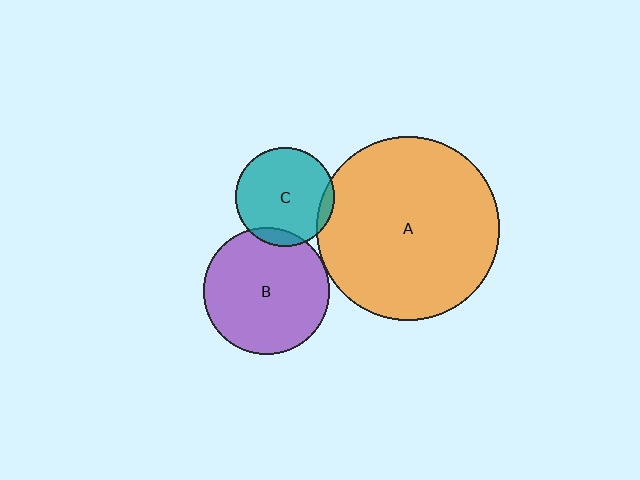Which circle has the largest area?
Circle A (orange).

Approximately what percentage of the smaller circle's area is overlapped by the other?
Approximately 10%.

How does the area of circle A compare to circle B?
Approximately 2.1 times.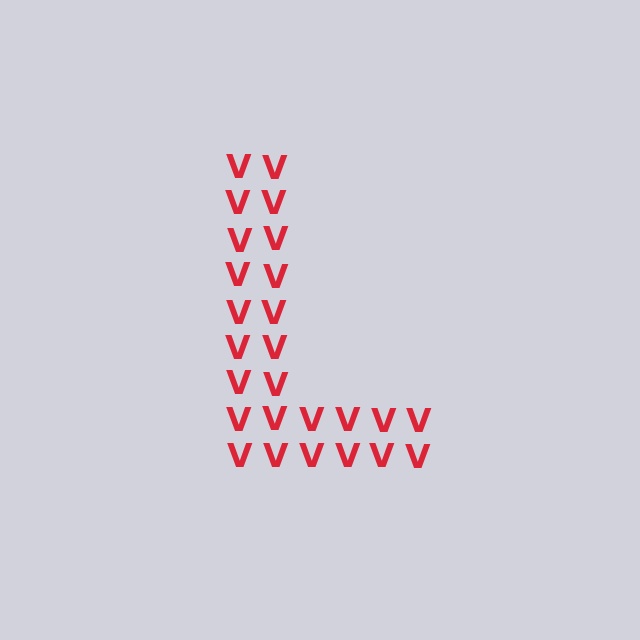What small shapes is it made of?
It is made of small letter V's.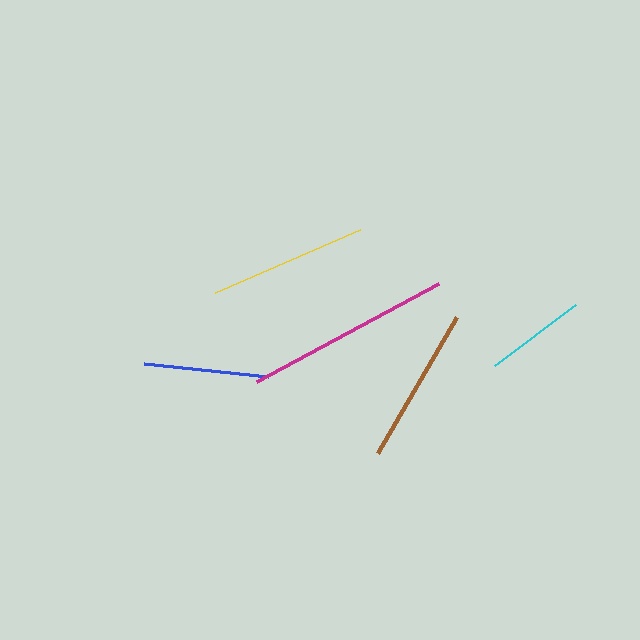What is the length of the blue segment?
The blue segment is approximately 124 pixels long.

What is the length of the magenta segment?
The magenta segment is approximately 206 pixels long.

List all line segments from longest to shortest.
From longest to shortest: magenta, yellow, brown, blue, cyan.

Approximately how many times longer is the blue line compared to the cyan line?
The blue line is approximately 1.2 times the length of the cyan line.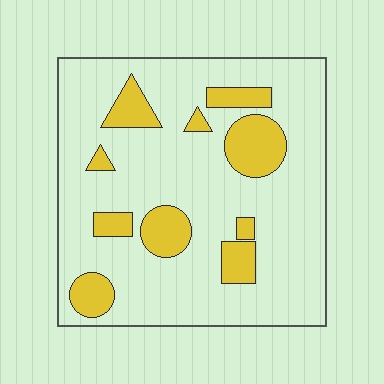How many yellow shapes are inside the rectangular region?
10.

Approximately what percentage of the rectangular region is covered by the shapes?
Approximately 20%.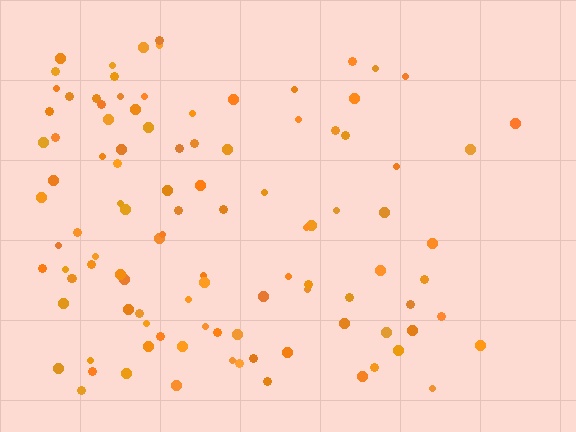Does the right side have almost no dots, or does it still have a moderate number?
Still a moderate number, just noticeably fewer than the left.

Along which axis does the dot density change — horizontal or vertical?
Horizontal.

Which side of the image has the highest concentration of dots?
The left.